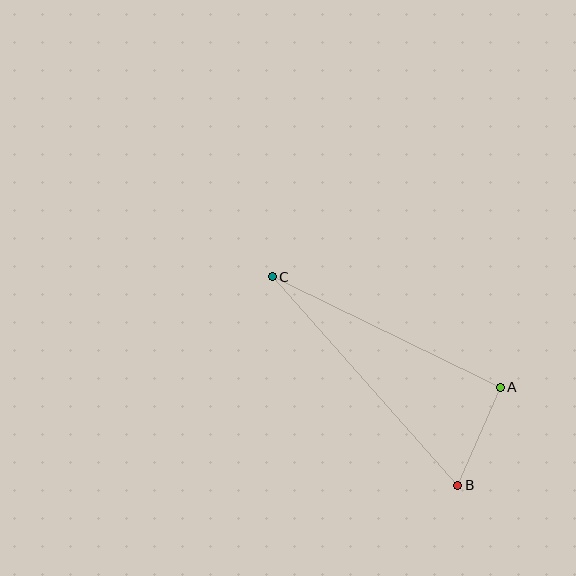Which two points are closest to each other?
Points A and B are closest to each other.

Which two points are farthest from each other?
Points B and C are farthest from each other.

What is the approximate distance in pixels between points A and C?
The distance between A and C is approximately 254 pixels.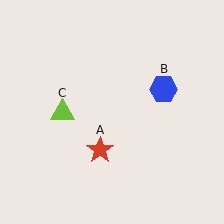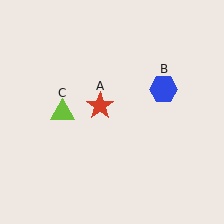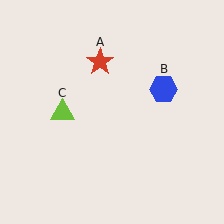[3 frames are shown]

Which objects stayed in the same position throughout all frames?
Blue hexagon (object B) and lime triangle (object C) remained stationary.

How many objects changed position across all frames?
1 object changed position: red star (object A).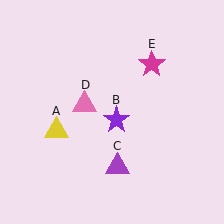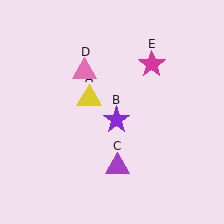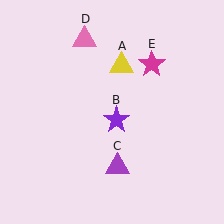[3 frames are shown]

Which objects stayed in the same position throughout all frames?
Purple star (object B) and purple triangle (object C) and magenta star (object E) remained stationary.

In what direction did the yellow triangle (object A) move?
The yellow triangle (object A) moved up and to the right.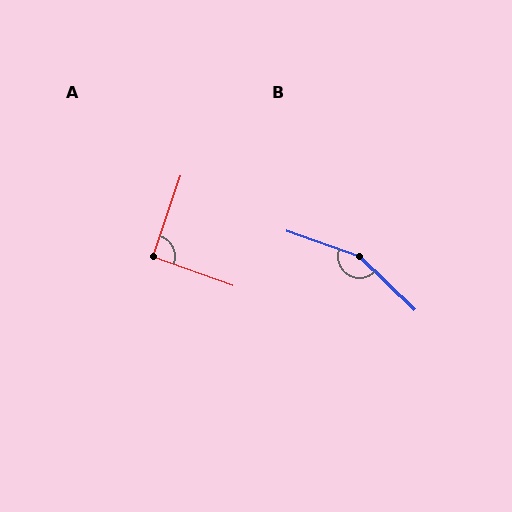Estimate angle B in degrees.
Approximately 155 degrees.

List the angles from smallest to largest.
A (91°), B (155°).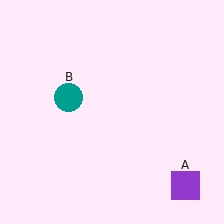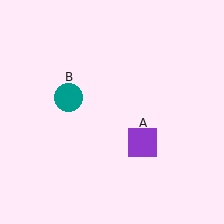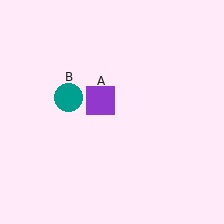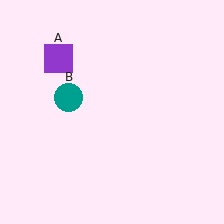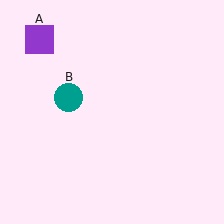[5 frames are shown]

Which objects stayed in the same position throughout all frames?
Teal circle (object B) remained stationary.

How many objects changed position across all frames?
1 object changed position: purple square (object A).